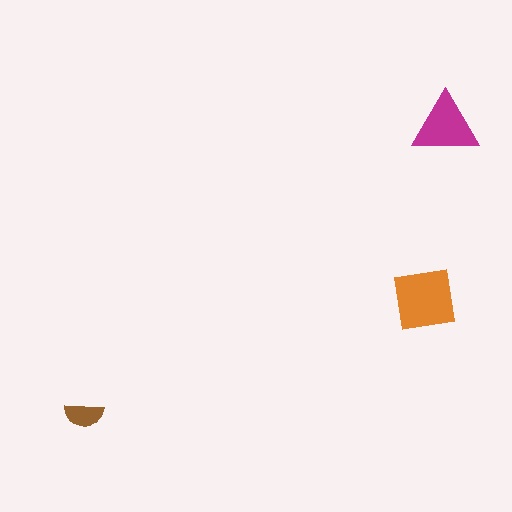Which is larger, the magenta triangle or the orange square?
The orange square.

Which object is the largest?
The orange square.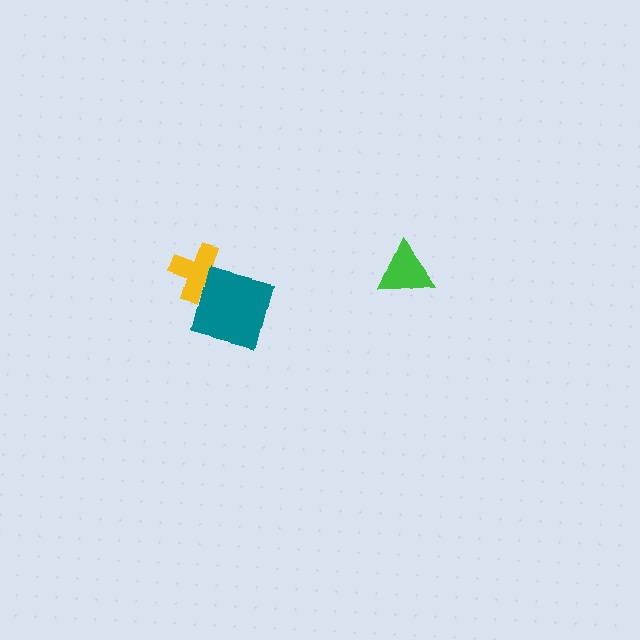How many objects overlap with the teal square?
1 object overlaps with the teal square.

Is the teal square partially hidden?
No, no other shape covers it.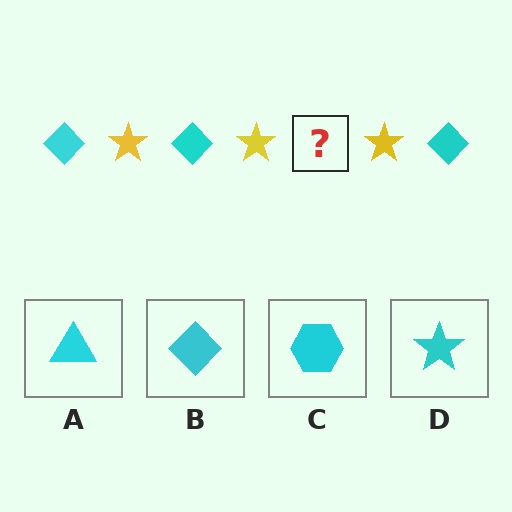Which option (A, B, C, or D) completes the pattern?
B.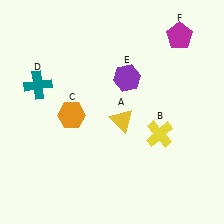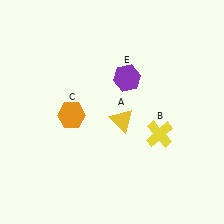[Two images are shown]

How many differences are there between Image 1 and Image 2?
There are 2 differences between the two images.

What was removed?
The magenta pentagon (F), the teal cross (D) were removed in Image 2.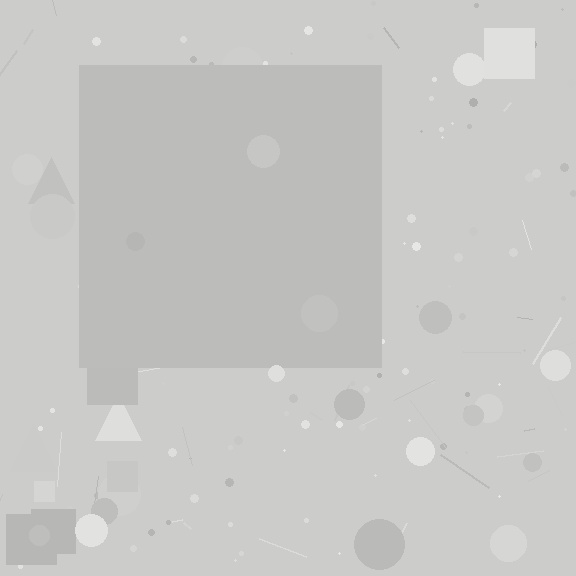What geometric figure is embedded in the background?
A square is embedded in the background.